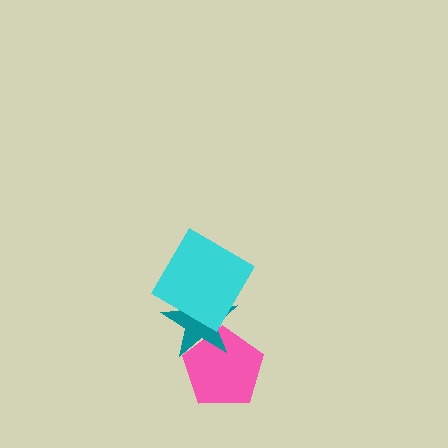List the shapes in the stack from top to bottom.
From top to bottom: the cyan diamond, the teal star, the pink pentagon.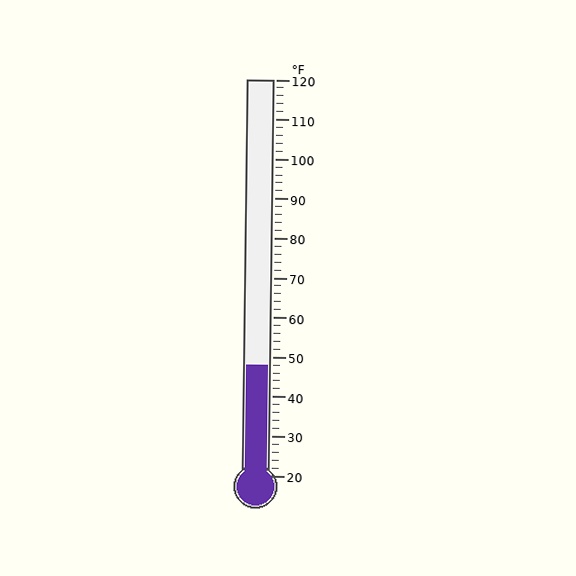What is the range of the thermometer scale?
The thermometer scale ranges from 20°F to 120°F.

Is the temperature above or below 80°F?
The temperature is below 80°F.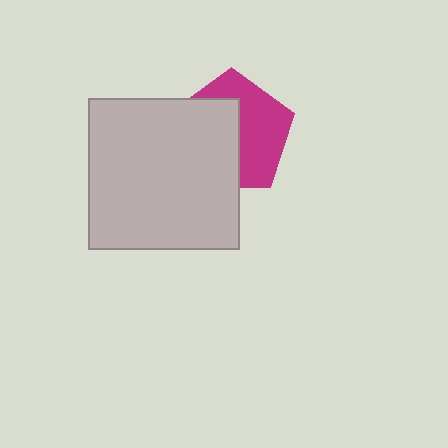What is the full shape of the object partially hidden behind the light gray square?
The partially hidden object is a magenta pentagon.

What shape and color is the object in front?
The object in front is a light gray square.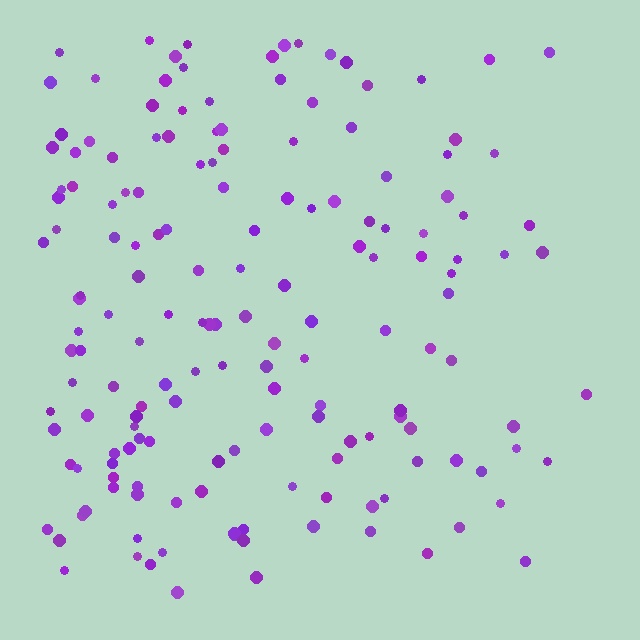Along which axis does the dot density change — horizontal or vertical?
Horizontal.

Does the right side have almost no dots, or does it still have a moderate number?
Still a moderate number, just noticeably fewer than the left.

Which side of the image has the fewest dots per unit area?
The right.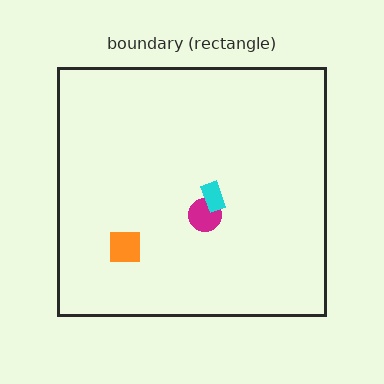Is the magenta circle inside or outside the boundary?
Inside.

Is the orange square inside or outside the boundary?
Inside.